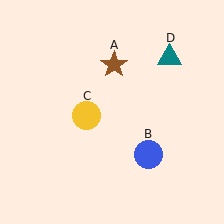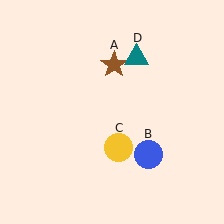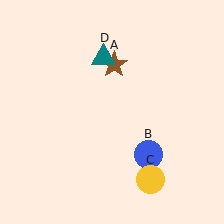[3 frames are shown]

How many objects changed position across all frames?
2 objects changed position: yellow circle (object C), teal triangle (object D).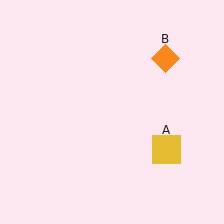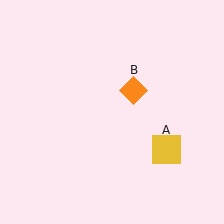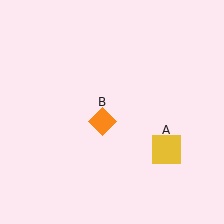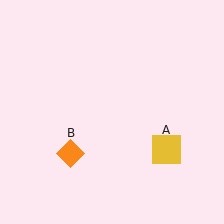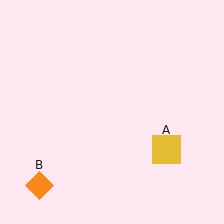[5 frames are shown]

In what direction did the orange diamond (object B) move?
The orange diamond (object B) moved down and to the left.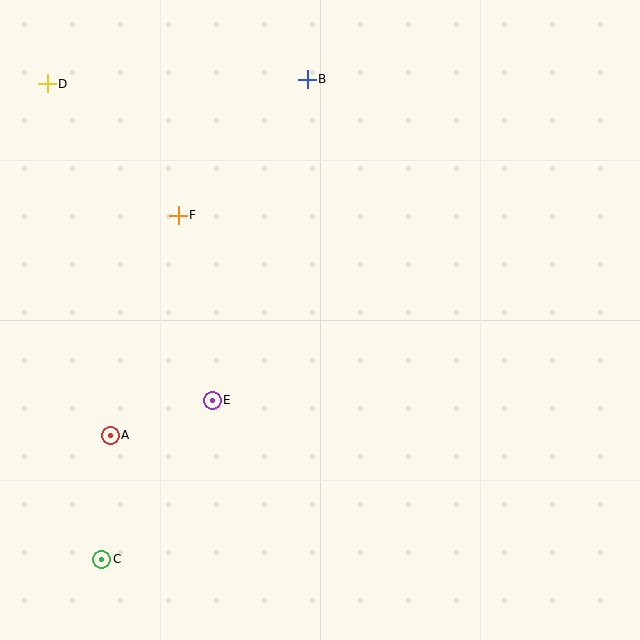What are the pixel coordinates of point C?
Point C is at (102, 560).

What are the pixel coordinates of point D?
Point D is at (47, 84).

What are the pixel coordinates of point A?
Point A is at (110, 435).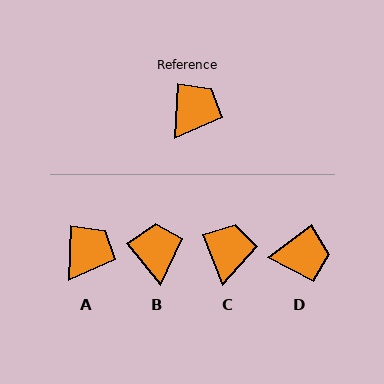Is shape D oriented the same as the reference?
No, it is off by about 50 degrees.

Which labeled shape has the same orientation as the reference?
A.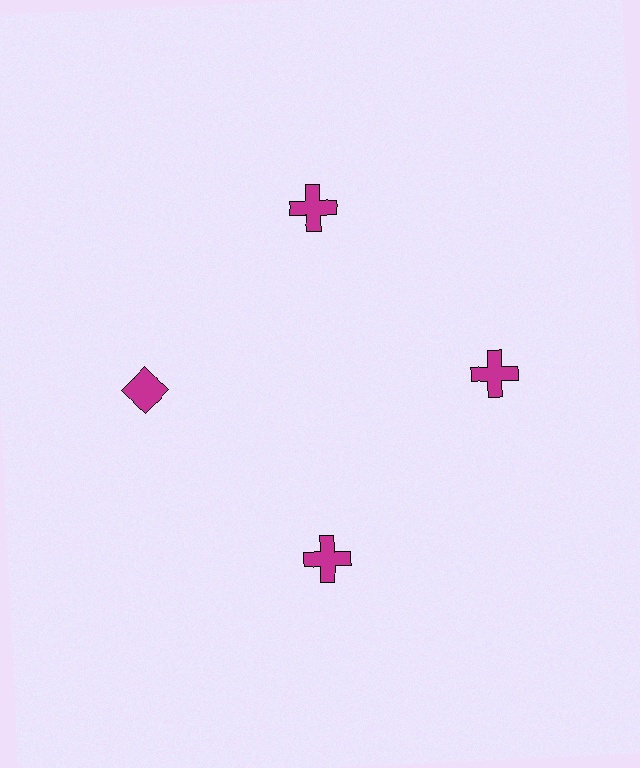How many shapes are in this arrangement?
There are 4 shapes arranged in a ring pattern.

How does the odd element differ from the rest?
It has a different shape: diamond instead of cross.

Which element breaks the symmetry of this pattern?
The magenta diamond at roughly the 9 o'clock position breaks the symmetry. All other shapes are magenta crosses.